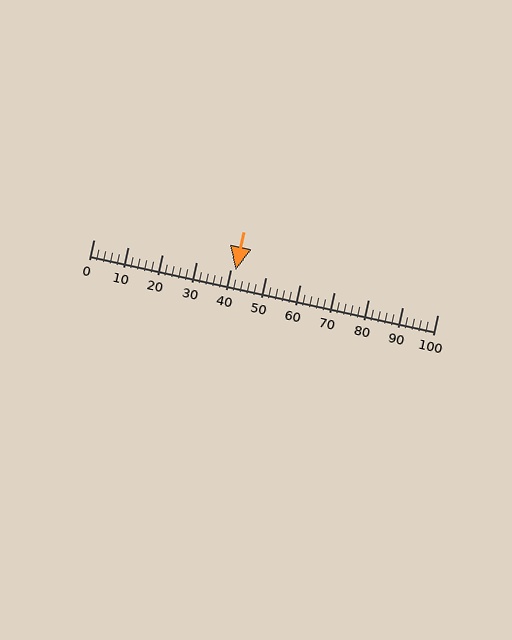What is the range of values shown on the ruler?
The ruler shows values from 0 to 100.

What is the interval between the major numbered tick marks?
The major tick marks are spaced 10 units apart.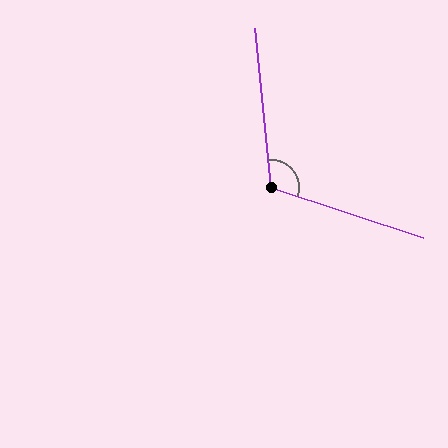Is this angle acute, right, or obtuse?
It is obtuse.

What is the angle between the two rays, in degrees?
Approximately 114 degrees.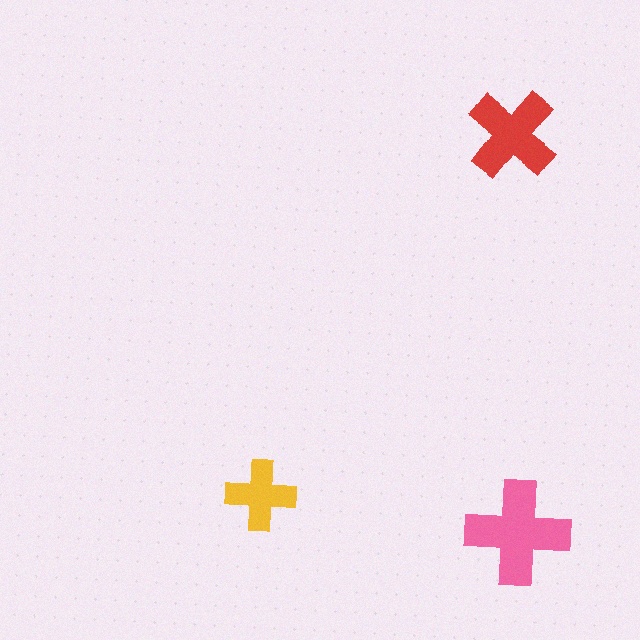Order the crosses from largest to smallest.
the pink one, the red one, the yellow one.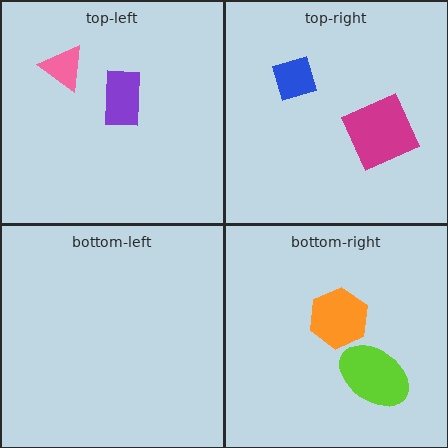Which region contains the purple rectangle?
The top-left region.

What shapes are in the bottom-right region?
The lime ellipse, the orange hexagon.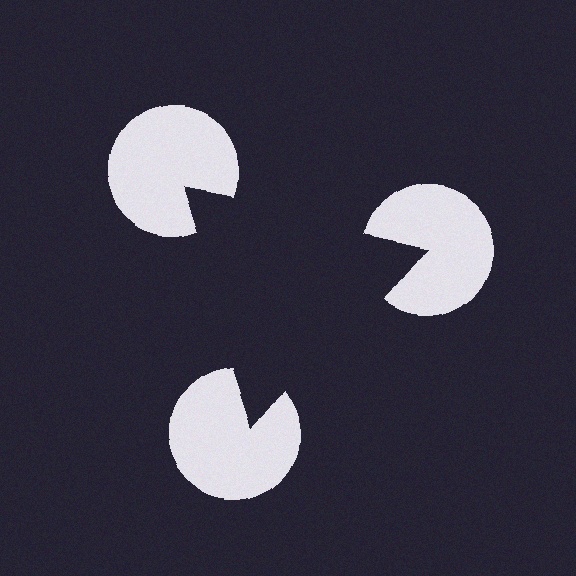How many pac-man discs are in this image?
There are 3 — one at each vertex of the illusory triangle.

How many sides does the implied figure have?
3 sides.